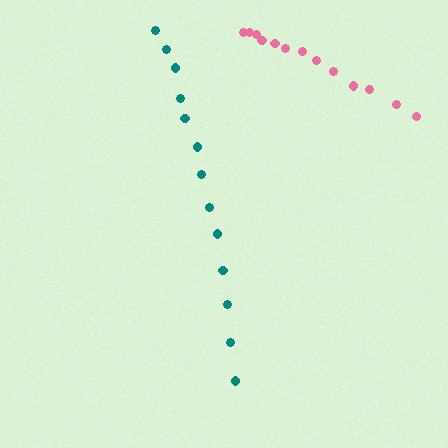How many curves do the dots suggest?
There are 2 distinct paths.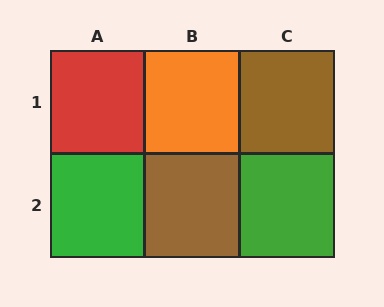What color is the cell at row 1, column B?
Orange.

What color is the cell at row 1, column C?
Brown.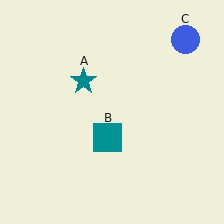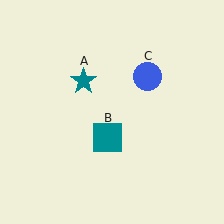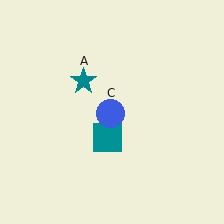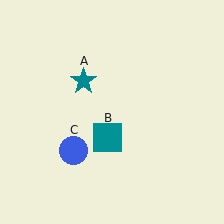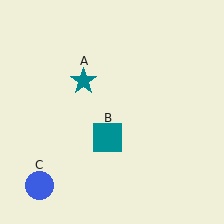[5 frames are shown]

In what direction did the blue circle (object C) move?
The blue circle (object C) moved down and to the left.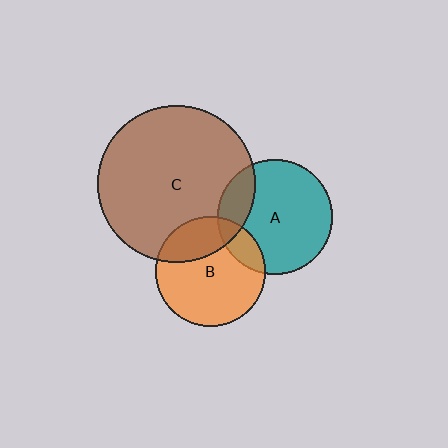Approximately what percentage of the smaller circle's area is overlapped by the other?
Approximately 25%.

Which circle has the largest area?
Circle C (brown).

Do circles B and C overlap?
Yes.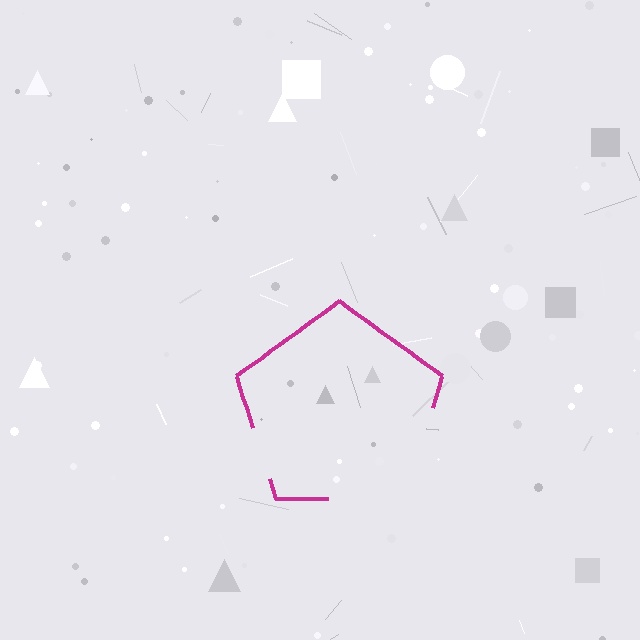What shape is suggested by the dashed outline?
The dashed outline suggests a pentagon.